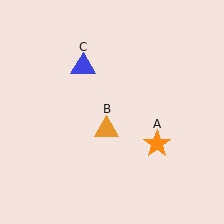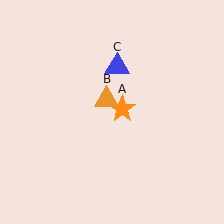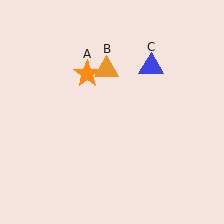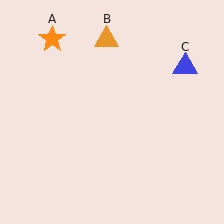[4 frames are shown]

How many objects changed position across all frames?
3 objects changed position: orange star (object A), orange triangle (object B), blue triangle (object C).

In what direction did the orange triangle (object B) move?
The orange triangle (object B) moved up.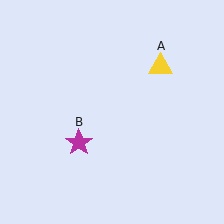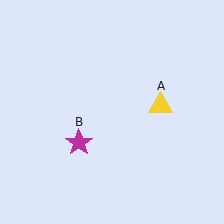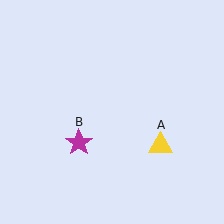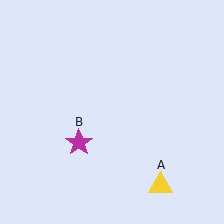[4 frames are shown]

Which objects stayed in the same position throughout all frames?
Magenta star (object B) remained stationary.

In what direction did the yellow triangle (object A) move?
The yellow triangle (object A) moved down.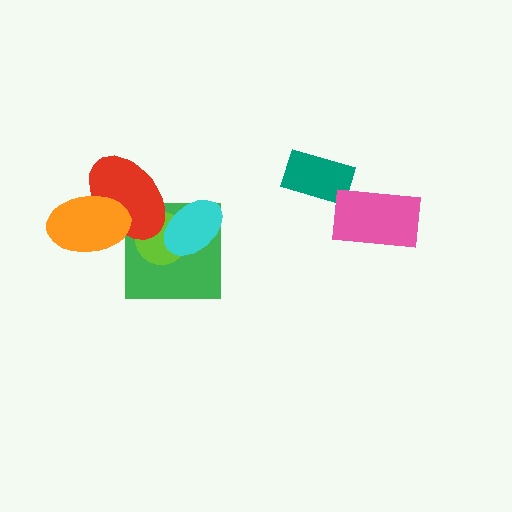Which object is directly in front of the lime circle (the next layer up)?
The cyan ellipse is directly in front of the lime circle.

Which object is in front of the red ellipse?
The orange ellipse is in front of the red ellipse.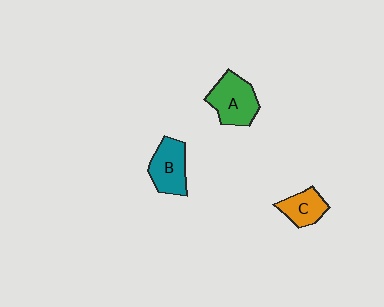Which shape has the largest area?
Shape A (green).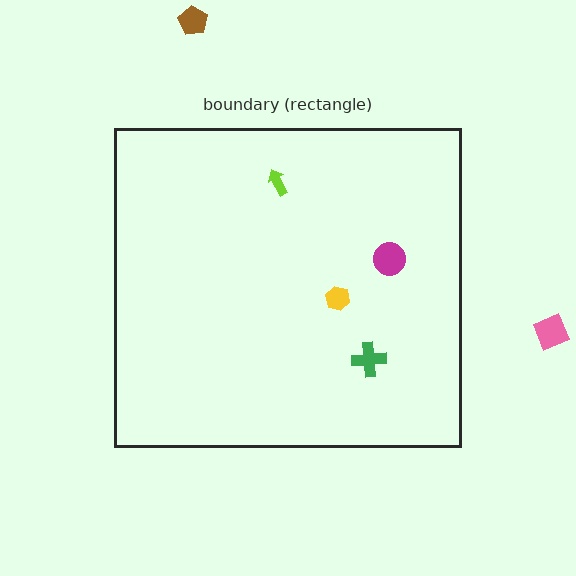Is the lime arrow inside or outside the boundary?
Inside.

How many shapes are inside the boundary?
4 inside, 2 outside.